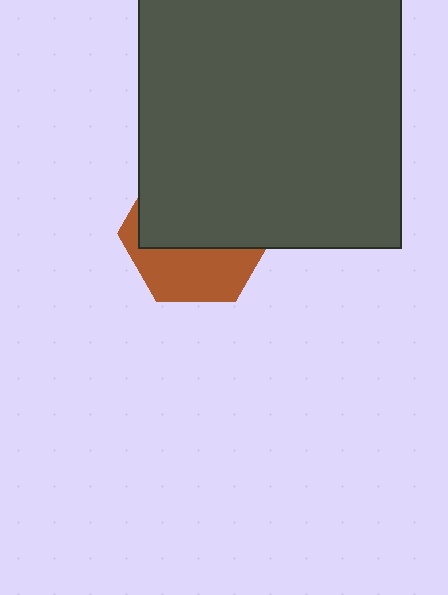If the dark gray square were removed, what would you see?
You would see the complete brown hexagon.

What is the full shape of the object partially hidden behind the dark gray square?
The partially hidden object is a brown hexagon.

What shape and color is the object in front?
The object in front is a dark gray square.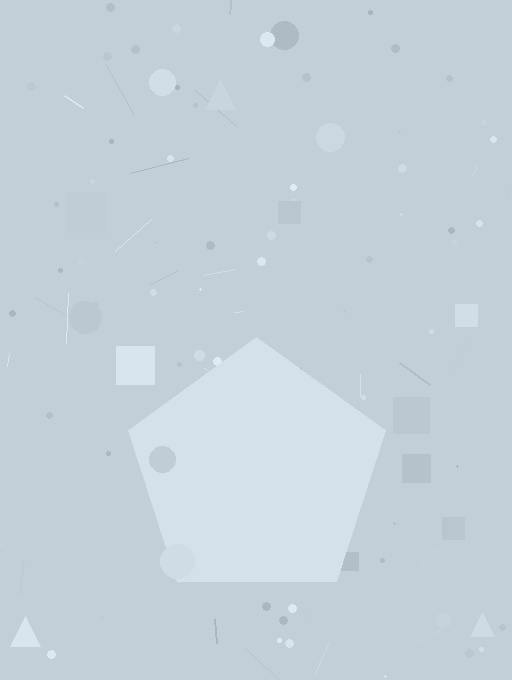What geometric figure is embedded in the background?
A pentagon is embedded in the background.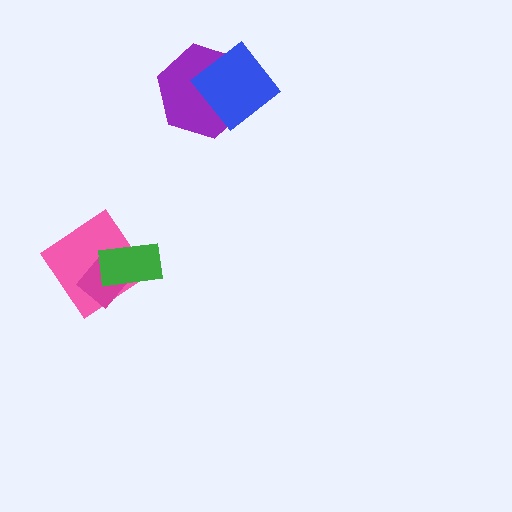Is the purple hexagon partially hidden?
Yes, it is partially covered by another shape.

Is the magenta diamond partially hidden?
Yes, it is partially covered by another shape.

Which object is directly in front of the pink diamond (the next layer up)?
The magenta diamond is directly in front of the pink diamond.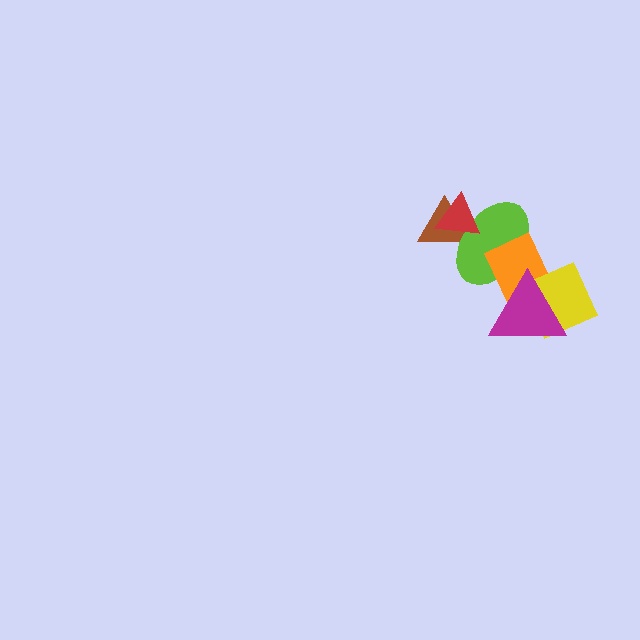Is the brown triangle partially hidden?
Yes, it is partially covered by another shape.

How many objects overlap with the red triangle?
2 objects overlap with the red triangle.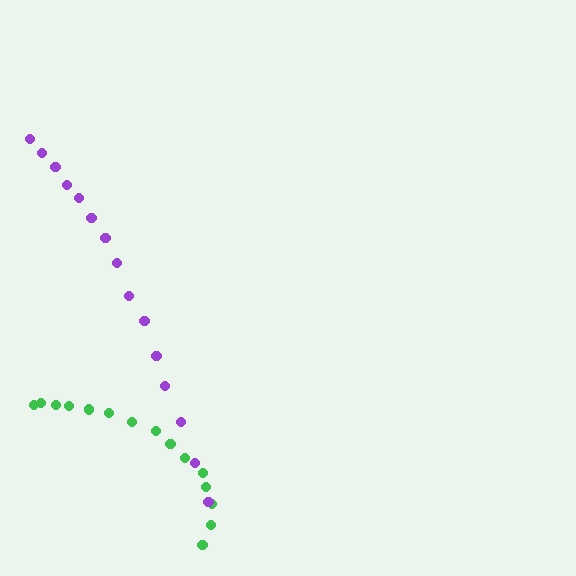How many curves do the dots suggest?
There are 2 distinct paths.